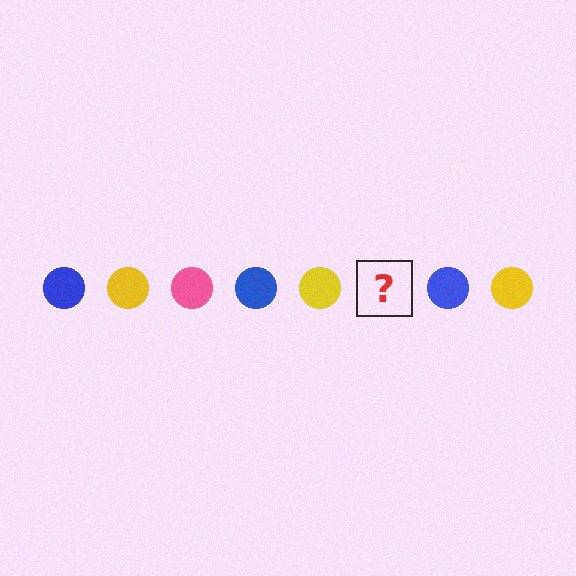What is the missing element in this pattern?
The missing element is a pink circle.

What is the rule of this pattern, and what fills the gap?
The rule is that the pattern cycles through blue, yellow, pink circles. The gap should be filled with a pink circle.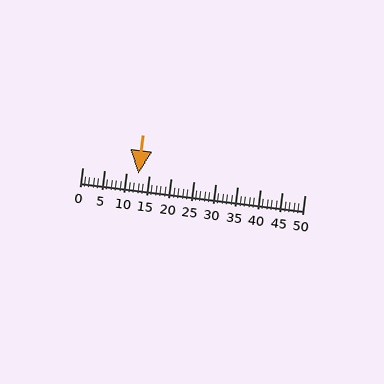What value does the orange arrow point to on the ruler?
The orange arrow points to approximately 13.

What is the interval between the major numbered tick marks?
The major tick marks are spaced 5 units apart.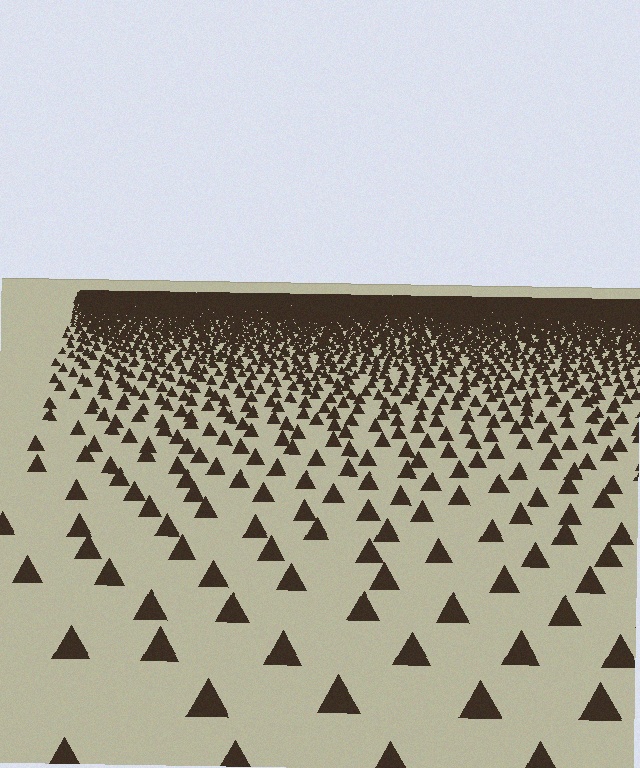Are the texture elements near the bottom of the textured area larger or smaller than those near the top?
Larger. Near the bottom, elements are closer to the viewer and appear at a bigger on-screen size.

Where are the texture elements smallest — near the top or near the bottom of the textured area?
Near the top.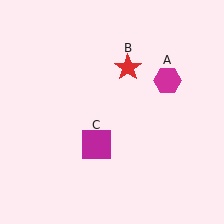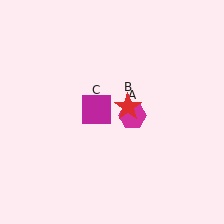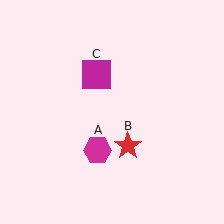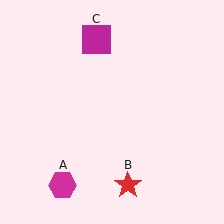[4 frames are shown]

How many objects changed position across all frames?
3 objects changed position: magenta hexagon (object A), red star (object B), magenta square (object C).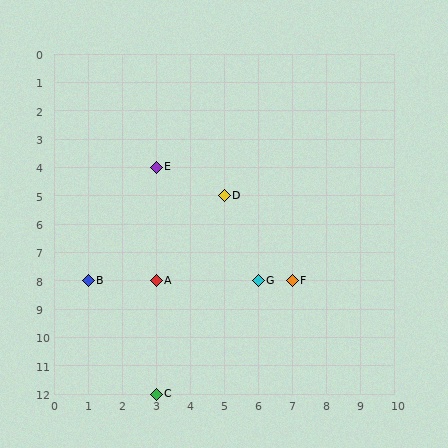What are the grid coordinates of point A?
Point A is at grid coordinates (3, 8).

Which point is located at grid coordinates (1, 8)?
Point B is at (1, 8).